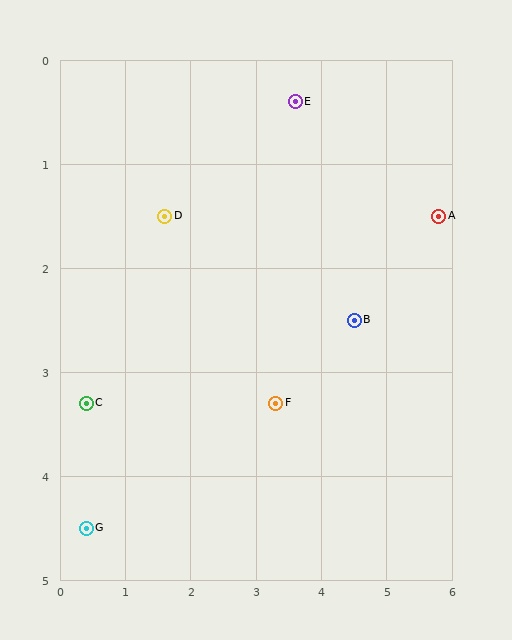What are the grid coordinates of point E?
Point E is at approximately (3.6, 0.4).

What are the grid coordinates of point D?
Point D is at approximately (1.6, 1.5).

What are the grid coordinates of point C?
Point C is at approximately (0.4, 3.3).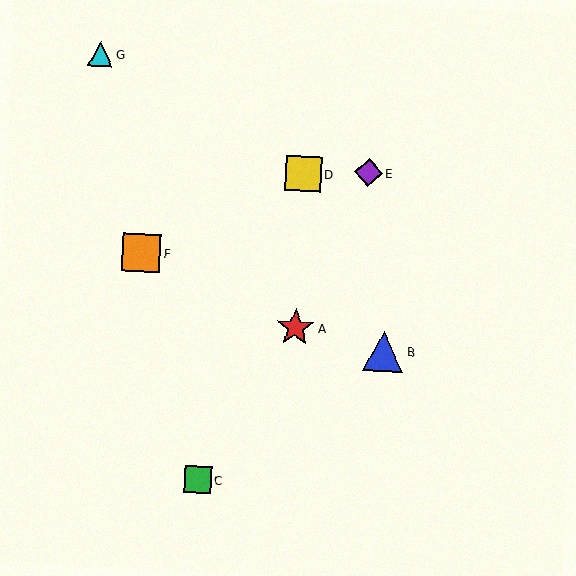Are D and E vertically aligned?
No, D is at x≈304 and E is at x≈368.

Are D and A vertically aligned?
Yes, both are at x≈304.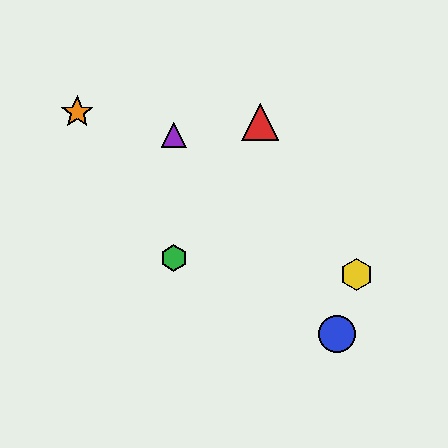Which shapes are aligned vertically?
The green hexagon, the purple triangle are aligned vertically.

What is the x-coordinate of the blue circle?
The blue circle is at x≈337.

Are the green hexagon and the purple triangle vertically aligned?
Yes, both are at x≈174.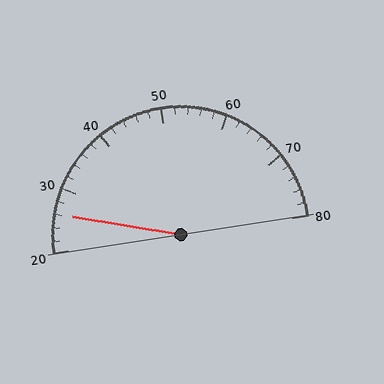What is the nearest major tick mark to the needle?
The nearest major tick mark is 30.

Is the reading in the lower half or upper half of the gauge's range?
The reading is in the lower half of the range (20 to 80).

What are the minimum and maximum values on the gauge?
The gauge ranges from 20 to 80.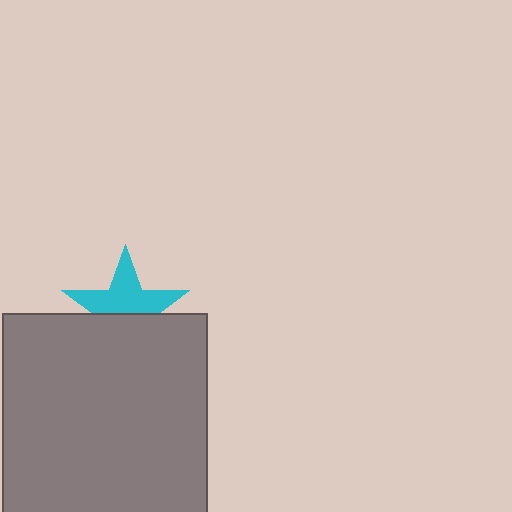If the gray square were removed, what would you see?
You would see the complete cyan star.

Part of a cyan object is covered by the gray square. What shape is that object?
It is a star.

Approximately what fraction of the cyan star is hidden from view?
Roughly 43% of the cyan star is hidden behind the gray square.